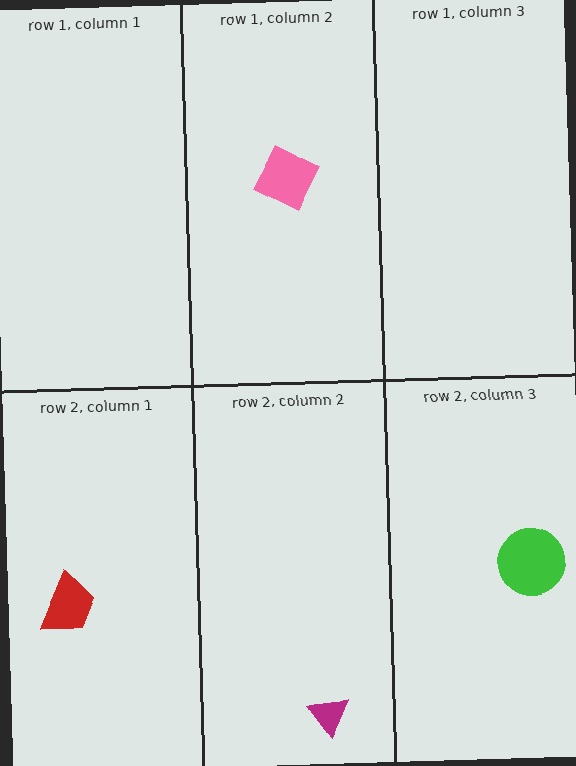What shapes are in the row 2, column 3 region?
The green circle.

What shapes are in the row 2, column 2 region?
The magenta triangle.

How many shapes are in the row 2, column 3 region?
1.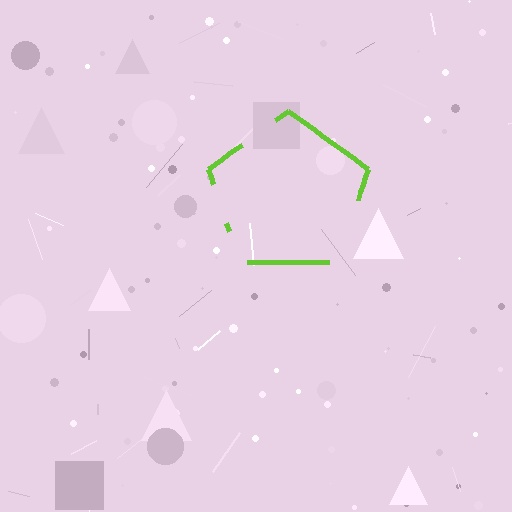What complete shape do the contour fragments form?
The contour fragments form a pentagon.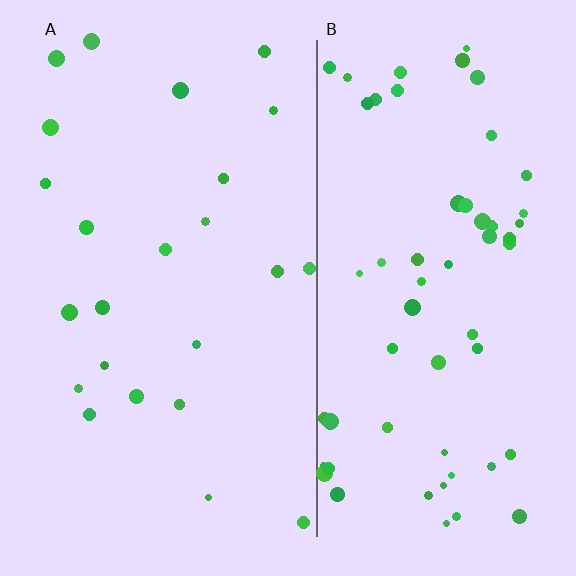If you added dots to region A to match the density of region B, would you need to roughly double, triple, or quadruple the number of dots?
Approximately triple.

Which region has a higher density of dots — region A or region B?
B (the right).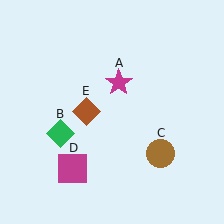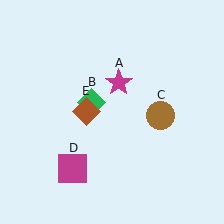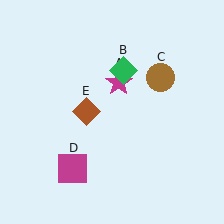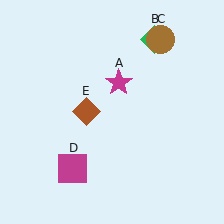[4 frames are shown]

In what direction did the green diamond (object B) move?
The green diamond (object B) moved up and to the right.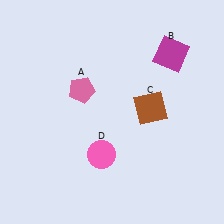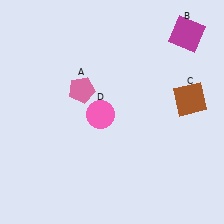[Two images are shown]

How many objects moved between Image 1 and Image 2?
3 objects moved between the two images.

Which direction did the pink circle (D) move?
The pink circle (D) moved up.